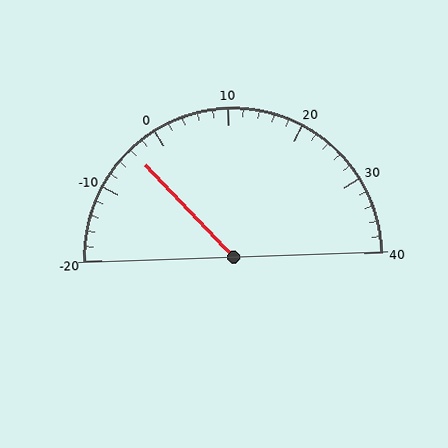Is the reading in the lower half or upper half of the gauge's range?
The reading is in the lower half of the range (-20 to 40).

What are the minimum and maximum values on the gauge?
The gauge ranges from -20 to 40.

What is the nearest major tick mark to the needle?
The nearest major tick mark is 0.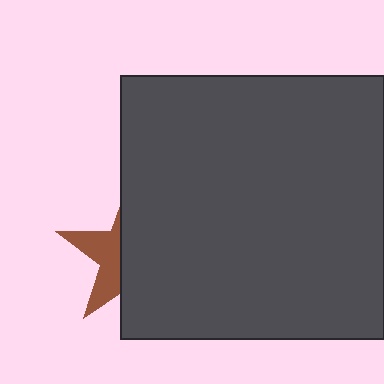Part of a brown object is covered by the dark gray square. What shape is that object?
It is a star.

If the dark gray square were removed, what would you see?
You would see the complete brown star.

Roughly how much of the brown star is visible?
A small part of it is visible (roughly 36%).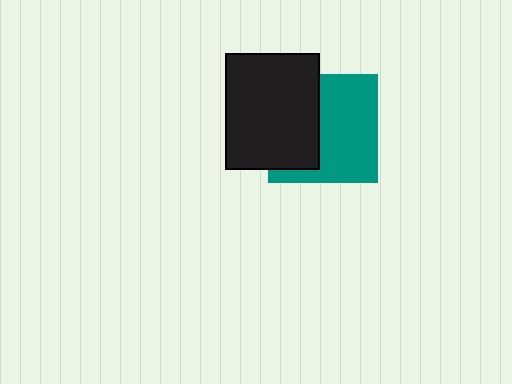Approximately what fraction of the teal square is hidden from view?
Roughly 41% of the teal square is hidden behind the black rectangle.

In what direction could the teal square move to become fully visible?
The teal square could move right. That would shift it out from behind the black rectangle entirely.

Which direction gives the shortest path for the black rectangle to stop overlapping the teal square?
Moving left gives the shortest separation.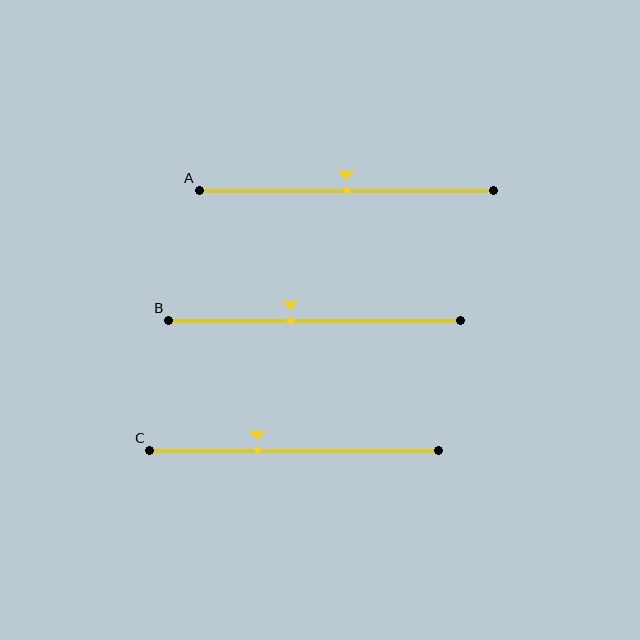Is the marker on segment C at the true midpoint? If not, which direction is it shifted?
No, the marker on segment C is shifted to the left by about 13% of the segment length.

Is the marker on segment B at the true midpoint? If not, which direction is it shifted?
No, the marker on segment B is shifted to the left by about 8% of the segment length.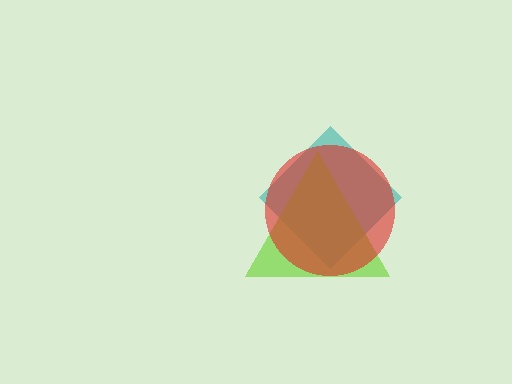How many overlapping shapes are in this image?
There are 3 overlapping shapes in the image.